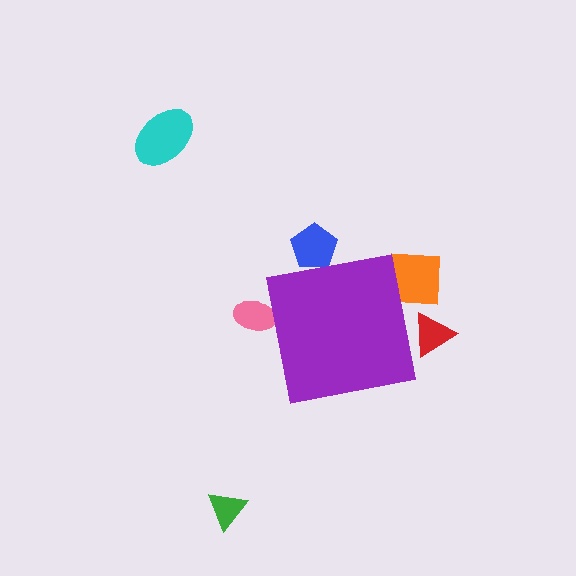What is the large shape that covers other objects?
A purple square.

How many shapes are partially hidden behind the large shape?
4 shapes are partially hidden.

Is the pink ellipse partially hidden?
Yes, the pink ellipse is partially hidden behind the purple square.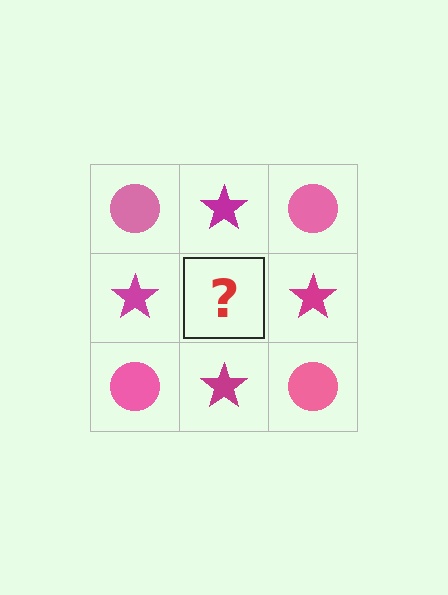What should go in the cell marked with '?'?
The missing cell should contain a pink circle.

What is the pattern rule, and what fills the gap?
The rule is that it alternates pink circle and magenta star in a checkerboard pattern. The gap should be filled with a pink circle.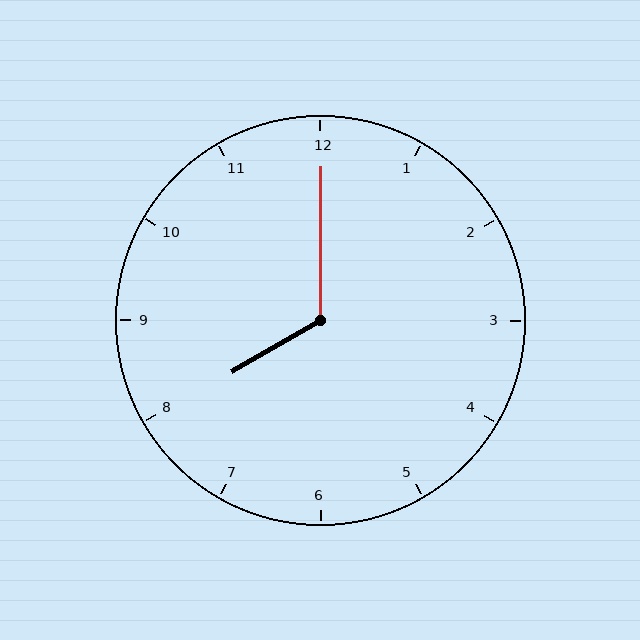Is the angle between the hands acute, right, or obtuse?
It is obtuse.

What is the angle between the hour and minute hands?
Approximately 120 degrees.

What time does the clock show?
8:00.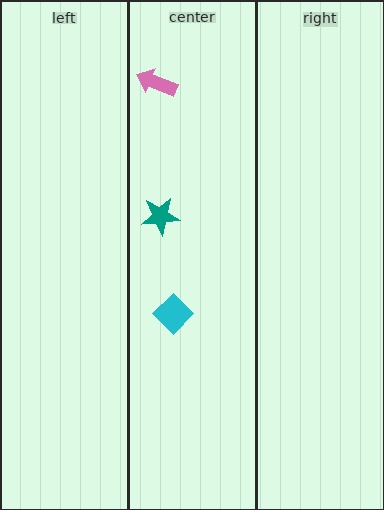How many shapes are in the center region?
3.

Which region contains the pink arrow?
The center region.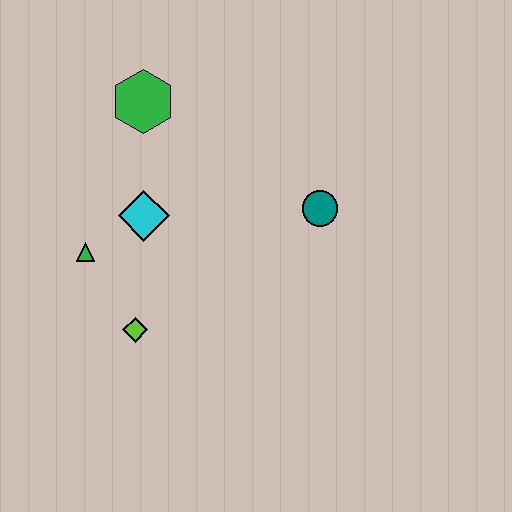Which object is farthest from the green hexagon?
The lime diamond is farthest from the green hexagon.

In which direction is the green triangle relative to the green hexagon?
The green triangle is below the green hexagon.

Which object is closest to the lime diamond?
The green triangle is closest to the lime diamond.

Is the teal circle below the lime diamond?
No